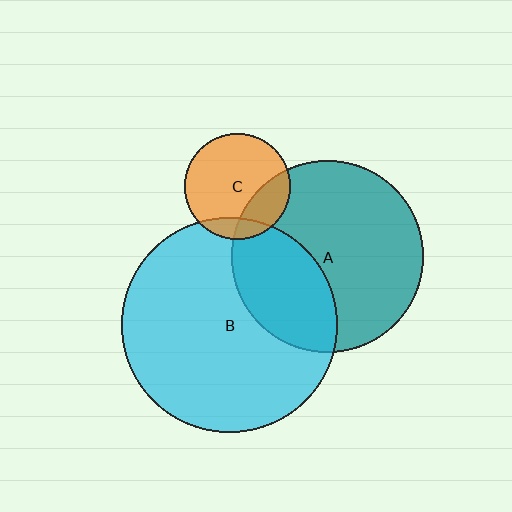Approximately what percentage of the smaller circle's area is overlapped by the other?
Approximately 35%.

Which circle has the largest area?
Circle B (cyan).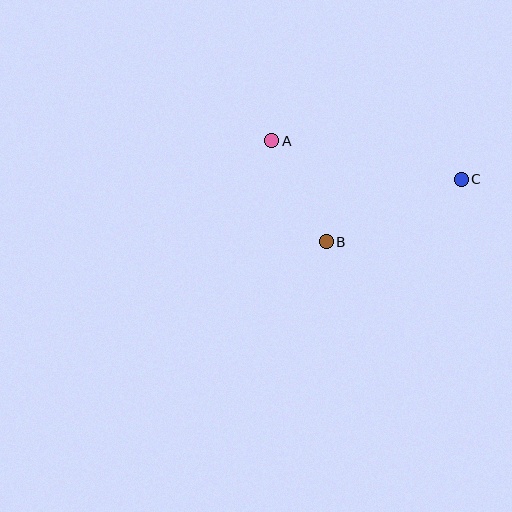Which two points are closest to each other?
Points A and B are closest to each other.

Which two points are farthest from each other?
Points A and C are farthest from each other.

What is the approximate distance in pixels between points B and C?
The distance between B and C is approximately 148 pixels.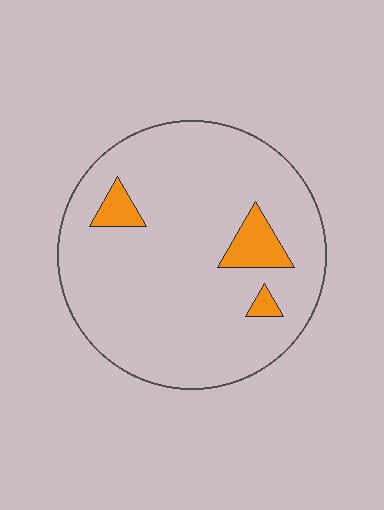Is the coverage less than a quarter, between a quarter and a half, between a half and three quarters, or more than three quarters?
Less than a quarter.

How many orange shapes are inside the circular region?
3.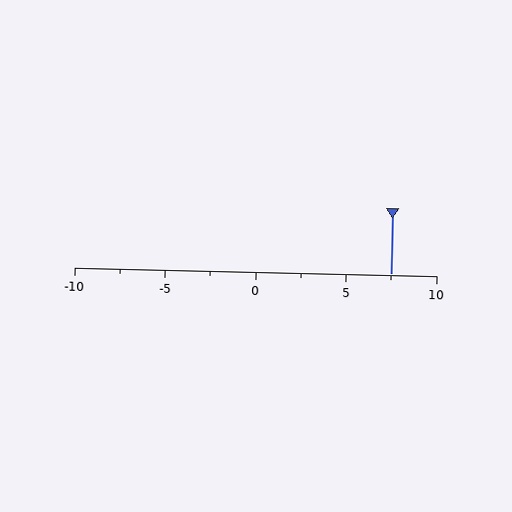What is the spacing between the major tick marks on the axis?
The major ticks are spaced 5 apart.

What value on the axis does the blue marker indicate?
The marker indicates approximately 7.5.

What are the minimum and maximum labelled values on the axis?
The axis runs from -10 to 10.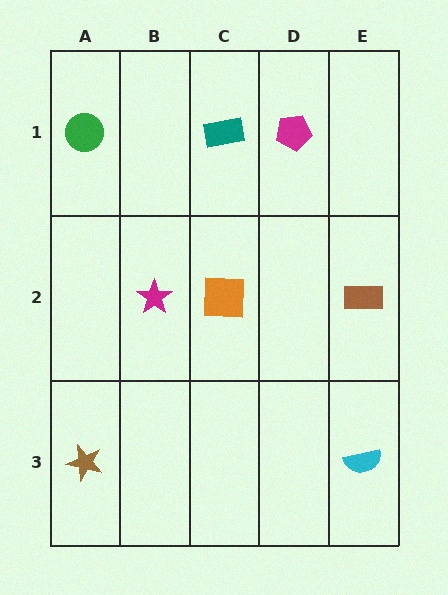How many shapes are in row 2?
3 shapes.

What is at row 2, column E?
A brown rectangle.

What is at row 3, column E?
A cyan semicircle.